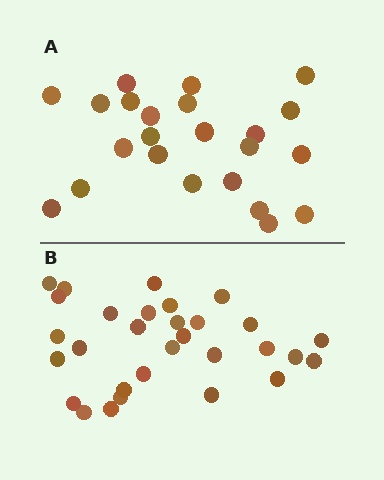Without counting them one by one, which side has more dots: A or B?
Region B (the bottom region) has more dots.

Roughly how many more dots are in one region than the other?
Region B has roughly 8 or so more dots than region A.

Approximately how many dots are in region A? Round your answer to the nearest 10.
About 20 dots. (The exact count is 23, which rounds to 20.)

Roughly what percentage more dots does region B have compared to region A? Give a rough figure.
About 30% more.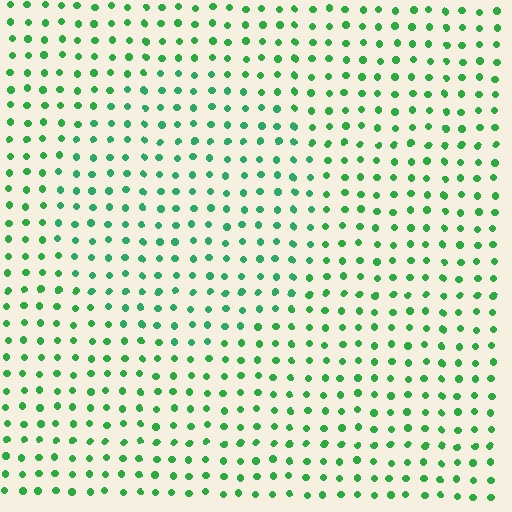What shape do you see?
I see a circle.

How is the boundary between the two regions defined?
The boundary is defined purely by a slight shift in hue (about 17 degrees). Spacing, size, and orientation are identical on both sides.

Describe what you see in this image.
The image is filled with small green elements in a uniform arrangement. A circle-shaped region is visible where the elements are tinted to a slightly different hue, forming a subtle color boundary.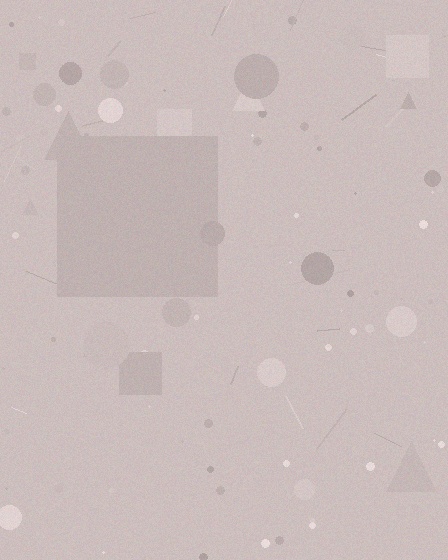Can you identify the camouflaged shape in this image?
The camouflaged shape is a square.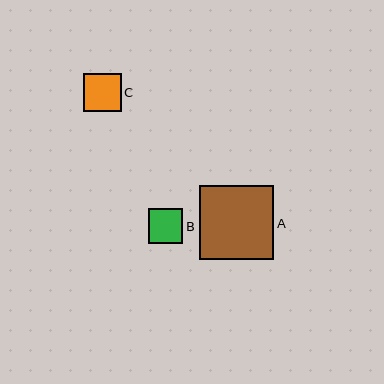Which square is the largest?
Square A is the largest with a size of approximately 74 pixels.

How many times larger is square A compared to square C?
Square A is approximately 2.0 times the size of square C.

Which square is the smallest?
Square B is the smallest with a size of approximately 35 pixels.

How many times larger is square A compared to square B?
Square A is approximately 2.1 times the size of square B.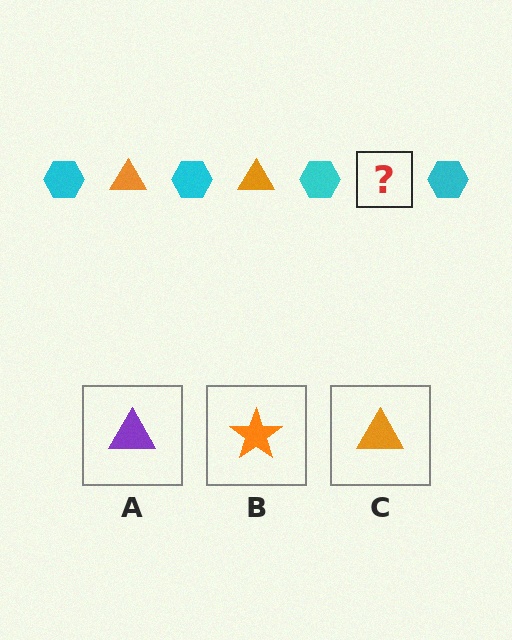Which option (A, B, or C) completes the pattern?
C.